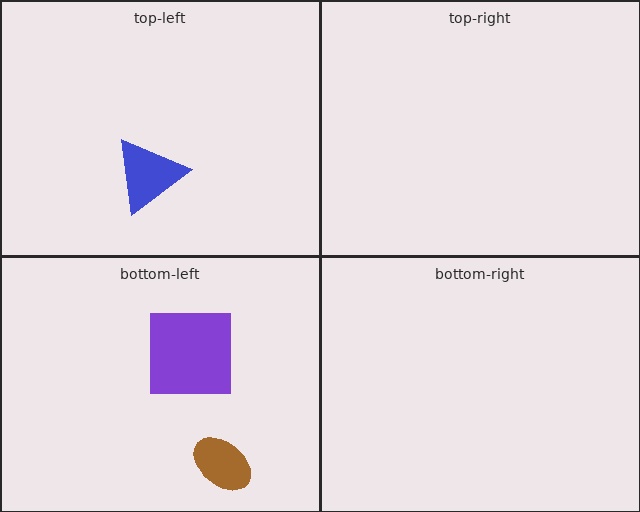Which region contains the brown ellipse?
The bottom-left region.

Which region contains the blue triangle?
The top-left region.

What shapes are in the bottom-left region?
The brown ellipse, the purple square.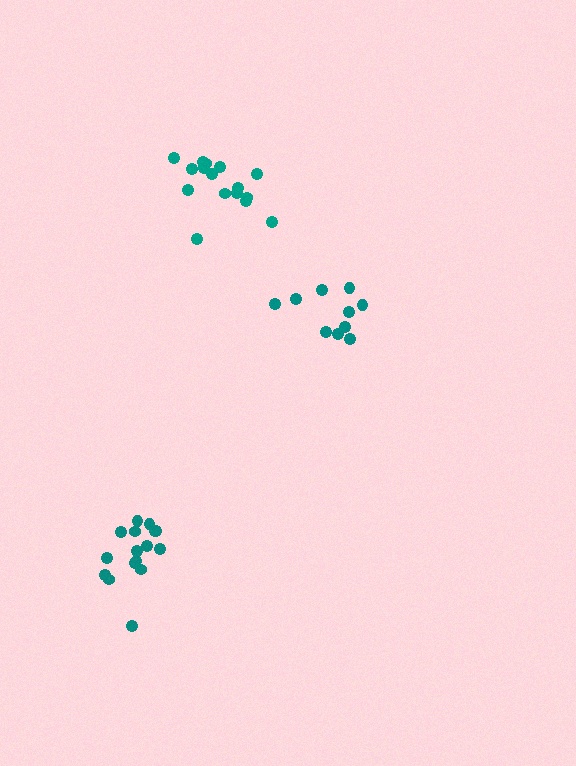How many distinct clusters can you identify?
There are 3 distinct clusters.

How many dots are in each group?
Group 1: 16 dots, Group 2: 10 dots, Group 3: 16 dots (42 total).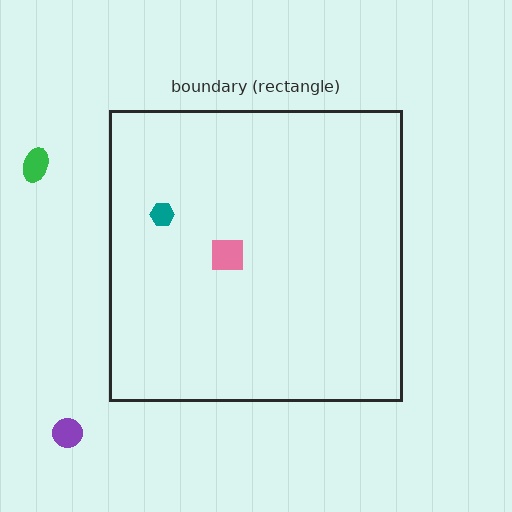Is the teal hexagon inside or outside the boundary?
Inside.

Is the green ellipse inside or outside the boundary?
Outside.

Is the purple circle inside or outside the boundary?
Outside.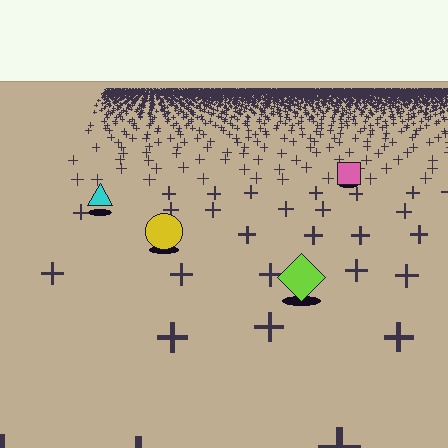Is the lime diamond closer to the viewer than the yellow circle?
Yes. The lime diamond is closer — you can tell from the texture gradient: the ground texture is coarser near it.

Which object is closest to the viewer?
The lime diamond is closest. The texture marks near it are larger and more spread out.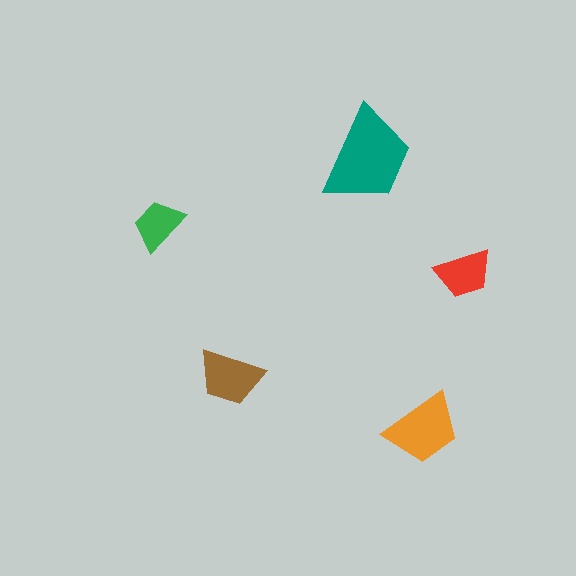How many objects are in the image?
There are 5 objects in the image.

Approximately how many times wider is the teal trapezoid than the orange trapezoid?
About 1.5 times wider.